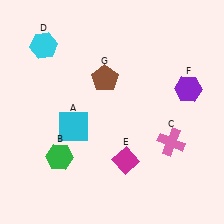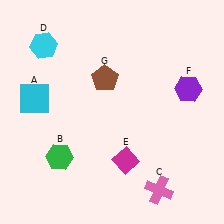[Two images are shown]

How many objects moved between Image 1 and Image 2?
2 objects moved between the two images.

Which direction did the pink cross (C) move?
The pink cross (C) moved down.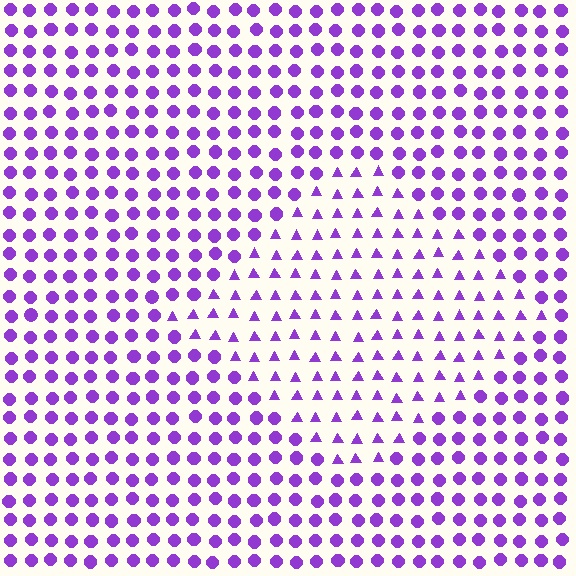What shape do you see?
I see a diamond.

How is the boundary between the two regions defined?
The boundary is defined by a change in element shape: triangles inside vs. circles outside. All elements share the same color and spacing.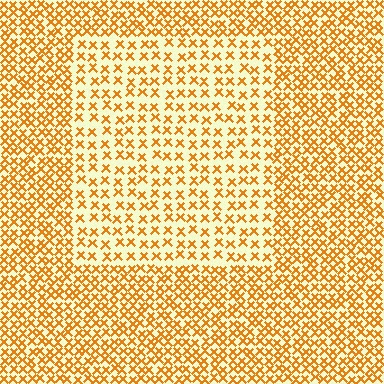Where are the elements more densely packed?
The elements are more densely packed outside the rectangle boundary.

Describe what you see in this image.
The image contains small orange elements arranged at two different densities. A rectangle-shaped region is visible where the elements are less densely packed than the surrounding area.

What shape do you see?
I see a rectangle.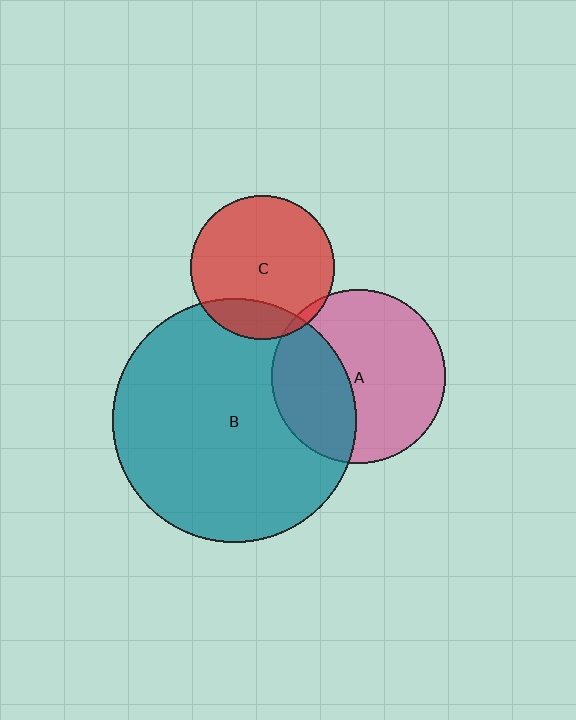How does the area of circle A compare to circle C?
Approximately 1.4 times.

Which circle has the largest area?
Circle B (teal).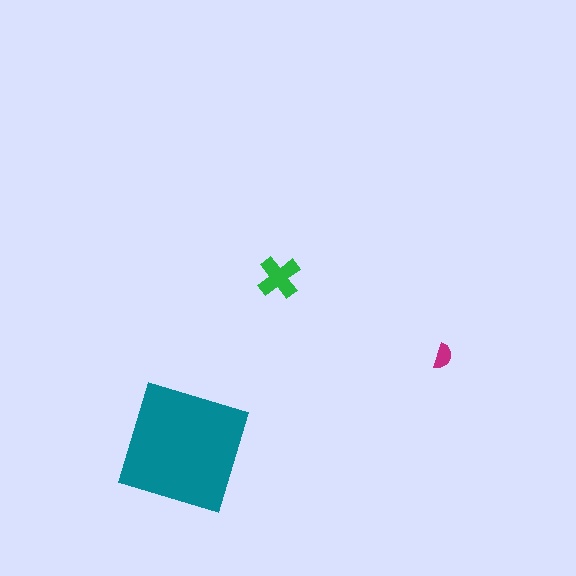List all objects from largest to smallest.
The teal square, the green cross, the magenta semicircle.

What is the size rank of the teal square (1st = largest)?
1st.